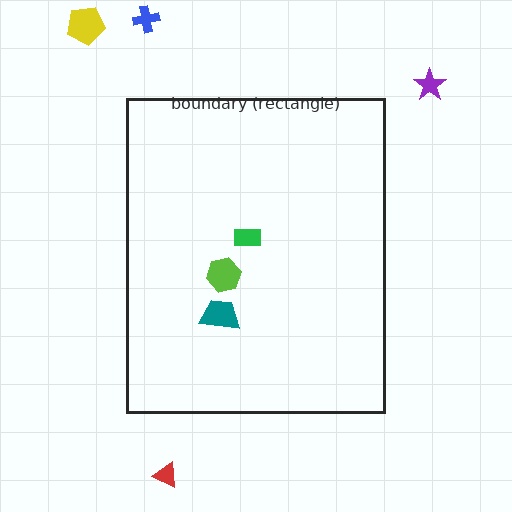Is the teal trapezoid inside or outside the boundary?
Inside.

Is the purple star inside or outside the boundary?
Outside.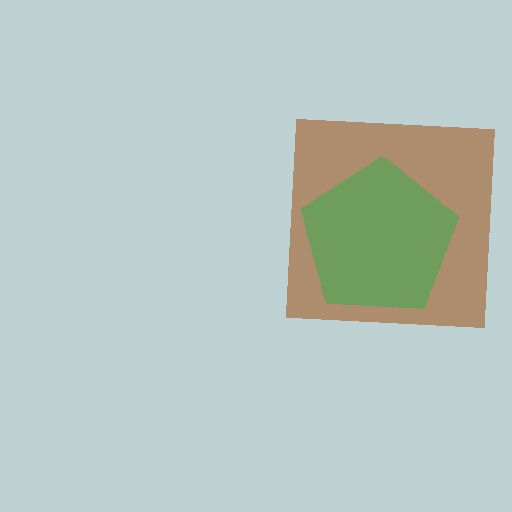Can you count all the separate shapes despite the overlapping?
Yes, there are 2 separate shapes.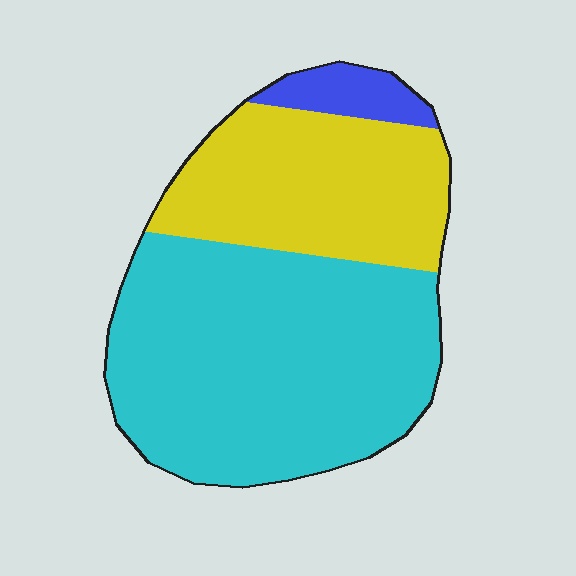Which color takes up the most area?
Cyan, at roughly 60%.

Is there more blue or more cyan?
Cyan.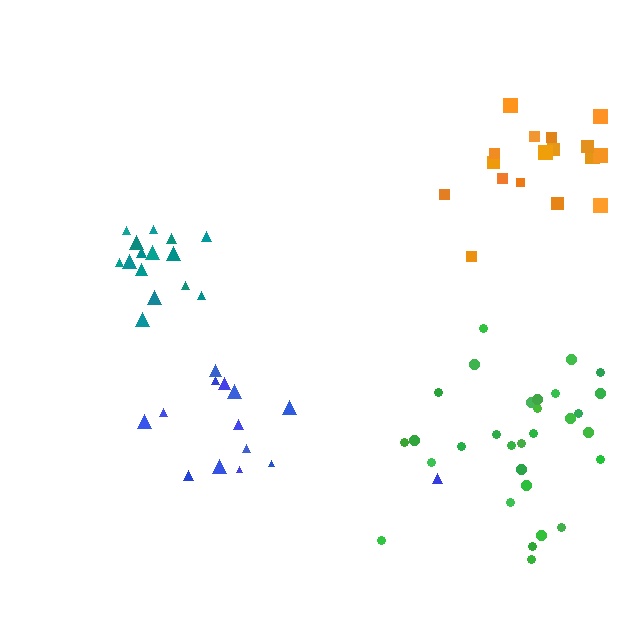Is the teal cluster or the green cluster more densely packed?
Teal.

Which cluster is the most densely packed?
Teal.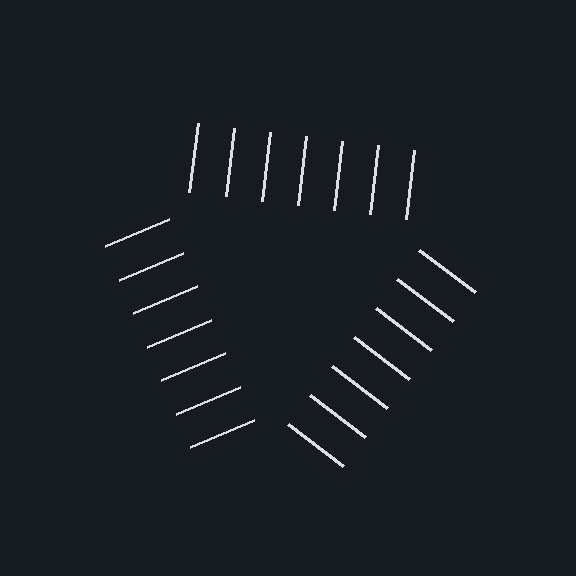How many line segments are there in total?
21 — 7 along each of the 3 edges.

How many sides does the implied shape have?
3 sides — the line-ends trace a triangle.